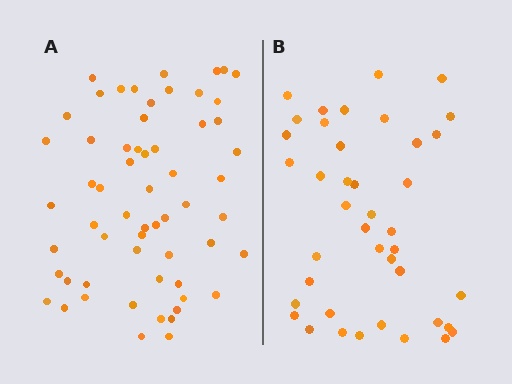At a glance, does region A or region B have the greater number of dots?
Region A (the left region) has more dots.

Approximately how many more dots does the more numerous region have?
Region A has approximately 20 more dots than region B.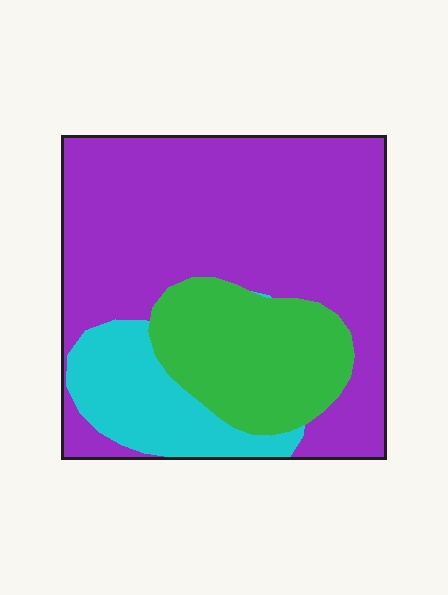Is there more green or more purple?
Purple.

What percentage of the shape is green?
Green takes up between a sixth and a third of the shape.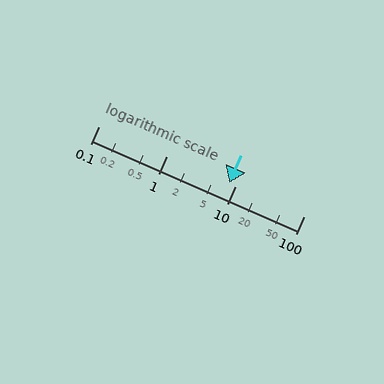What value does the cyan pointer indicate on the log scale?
The pointer indicates approximately 8.1.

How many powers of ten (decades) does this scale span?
The scale spans 3 decades, from 0.1 to 100.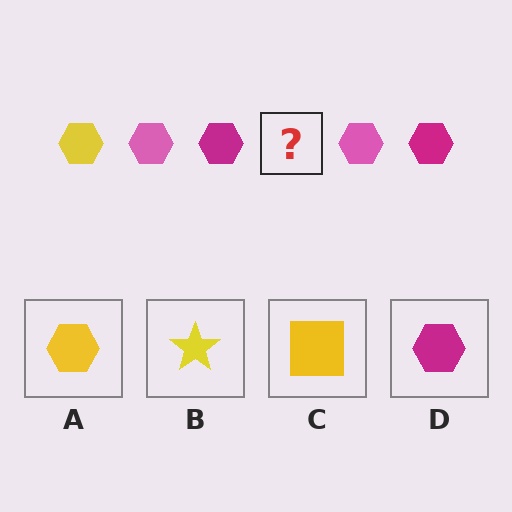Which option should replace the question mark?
Option A.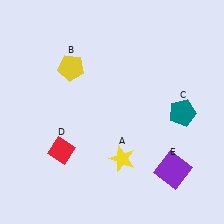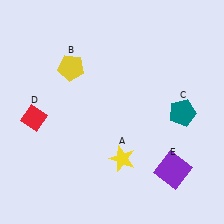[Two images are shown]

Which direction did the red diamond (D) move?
The red diamond (D) moved up.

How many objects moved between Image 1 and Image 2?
1 object moved between the two images.